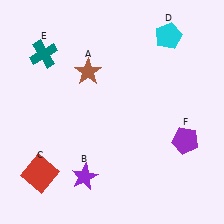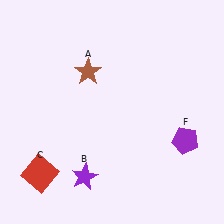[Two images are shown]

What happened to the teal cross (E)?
The teal cross (E) was removed in Image 2. It was in the top-left area of Image 1.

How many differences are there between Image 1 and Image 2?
There are 2 differences between the two images.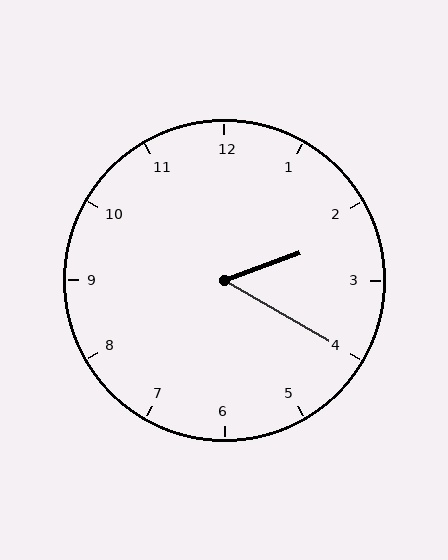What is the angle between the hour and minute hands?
Approximately 50 degrees.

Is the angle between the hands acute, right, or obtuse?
It is acute.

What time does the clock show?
2:20.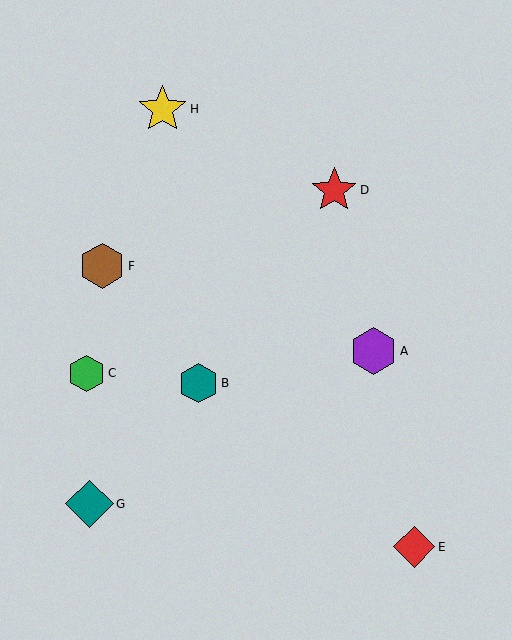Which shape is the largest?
The yellow star (labeled H) is the largest.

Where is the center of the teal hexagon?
The center of the teal hexagon is at (198, 383).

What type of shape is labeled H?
Shape H is a yellow star.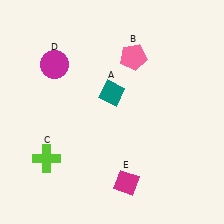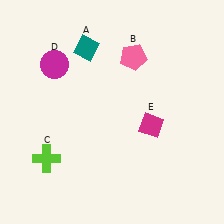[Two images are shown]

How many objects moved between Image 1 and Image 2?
2 objects moved between the two images.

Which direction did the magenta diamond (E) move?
The magenta diamond (E) moved up.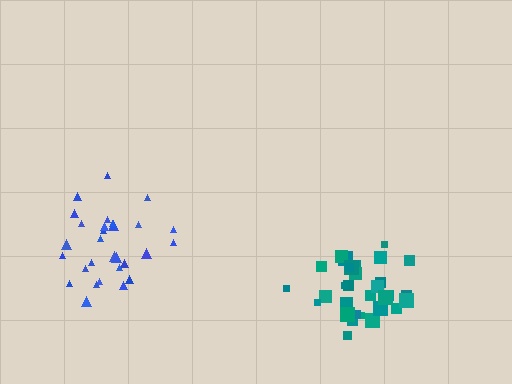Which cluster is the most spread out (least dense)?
Blue.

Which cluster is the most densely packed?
Teal.